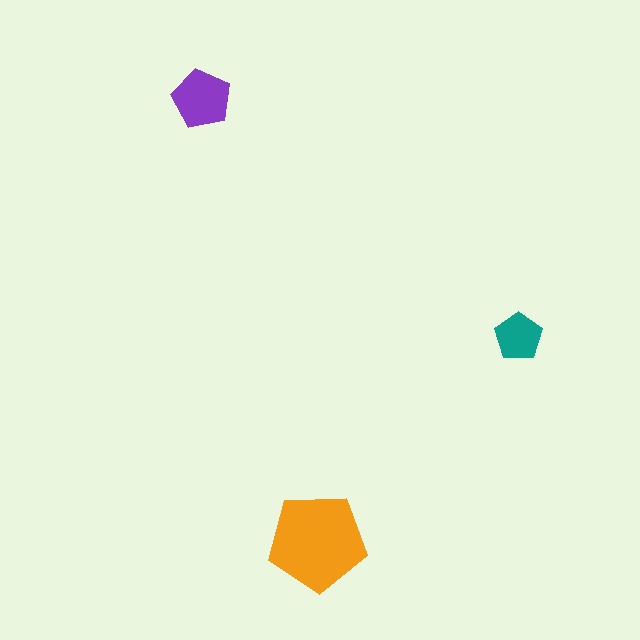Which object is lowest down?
The orange pentagon is bottommost.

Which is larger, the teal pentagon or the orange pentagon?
The orange one.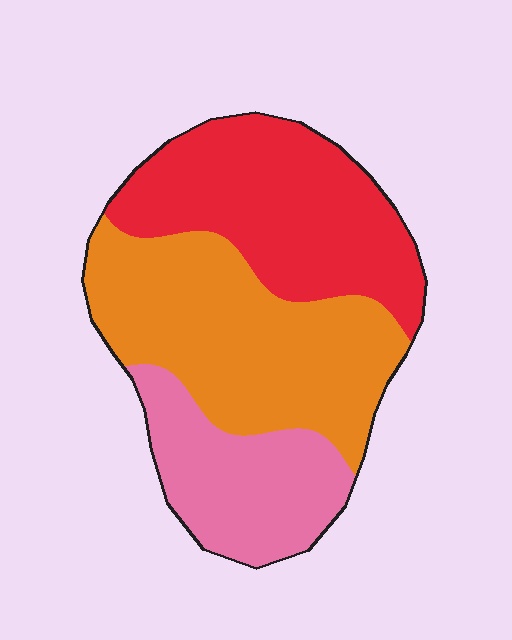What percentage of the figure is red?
Red takes up about three eighths (3/8) of the figure.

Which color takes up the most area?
Orange, at roughly 40%.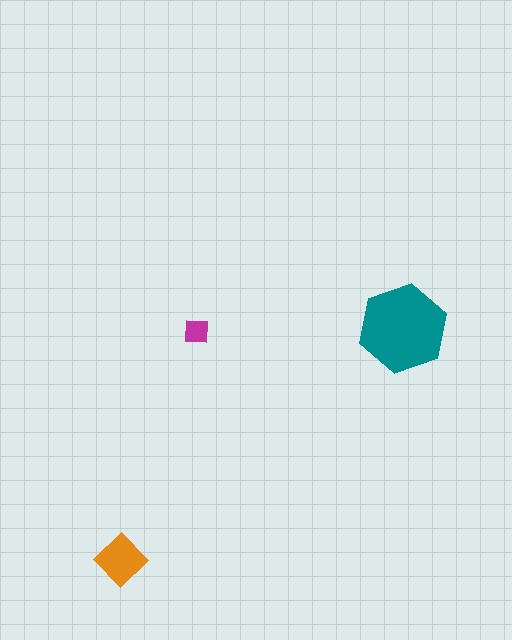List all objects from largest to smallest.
The teal hexagon, the orange diamond, the magenta square.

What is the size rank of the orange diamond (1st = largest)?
2nd.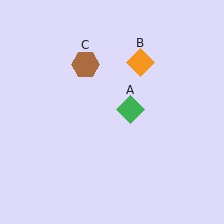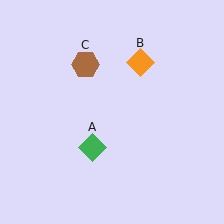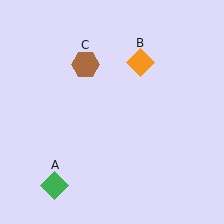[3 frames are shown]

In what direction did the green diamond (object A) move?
The green diamond (object A) moved down and to the left.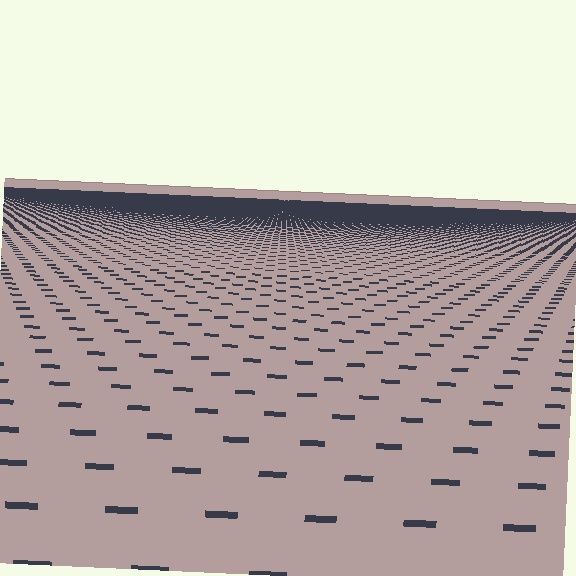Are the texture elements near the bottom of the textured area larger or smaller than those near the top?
Larger. Near the bottom, elements are closer to the viewer and appear at a bigger on-screen size.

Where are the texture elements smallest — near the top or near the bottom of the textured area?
Near the top.